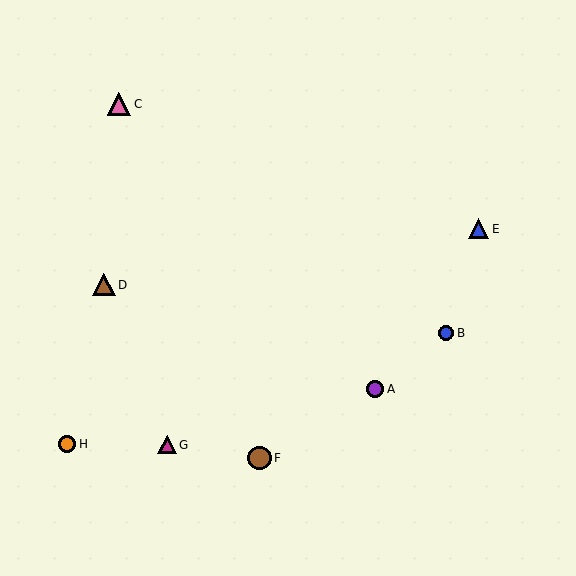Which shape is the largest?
The brown circle (labeled F) is the largest.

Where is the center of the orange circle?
The center of the orange circle is at (67, 444).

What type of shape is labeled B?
Shape B is a blue circle.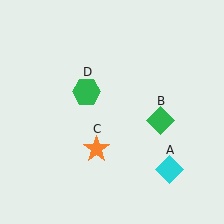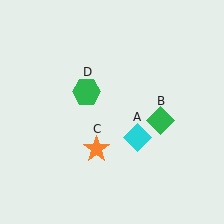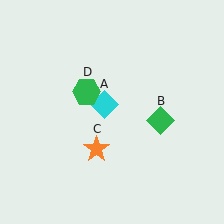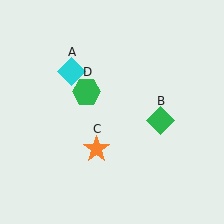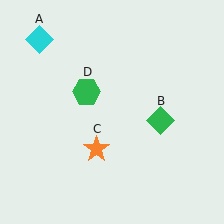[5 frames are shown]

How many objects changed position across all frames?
1 object changed position: cyan diamond (object A).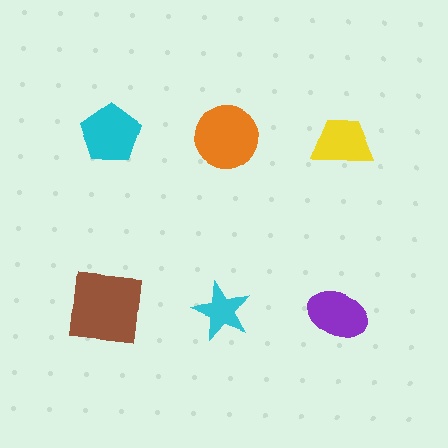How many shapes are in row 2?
3 shapes.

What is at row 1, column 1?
A cyan pentagon.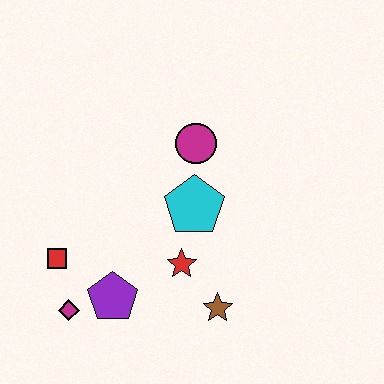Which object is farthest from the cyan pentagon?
The magenta diamond is farthest from the cyan pentagon.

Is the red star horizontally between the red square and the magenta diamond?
No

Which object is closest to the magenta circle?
The cyan pentagon is closest to the magenta circle.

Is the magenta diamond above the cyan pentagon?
No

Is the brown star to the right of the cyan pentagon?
Yes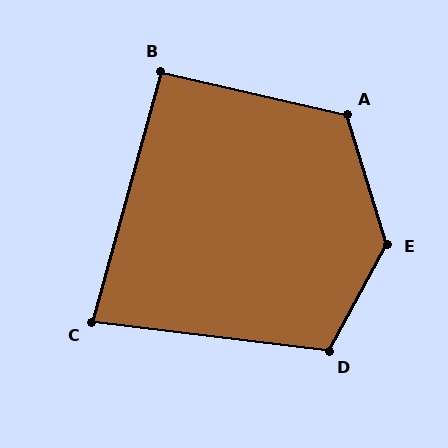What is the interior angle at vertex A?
Approximately 120 degrees (obtuse).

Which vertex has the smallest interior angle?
C, at approximately 82 degrees.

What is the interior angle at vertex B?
Approximately 92 degrees (approximately right).